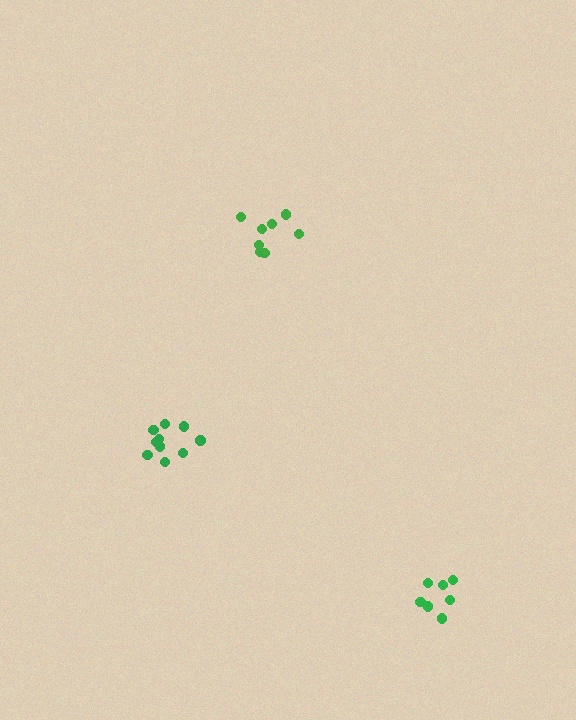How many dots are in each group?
Group 1: 7 dots, Group 2: 8 dots, Group 3: 10 dots (25 total).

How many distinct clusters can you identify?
There are 3 distinct clusters.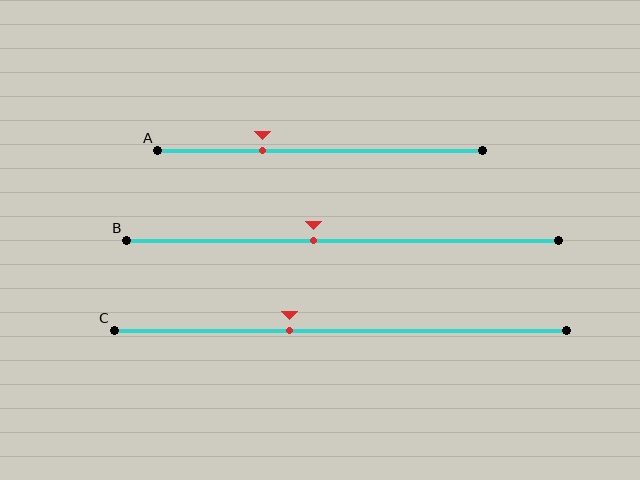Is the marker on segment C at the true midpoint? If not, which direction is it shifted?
No, the marker on segment C is shifted to the left by about 11% of the segment length.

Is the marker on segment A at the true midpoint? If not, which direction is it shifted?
No, the marker on segment A is shifted to the left by about 18% of the segment length.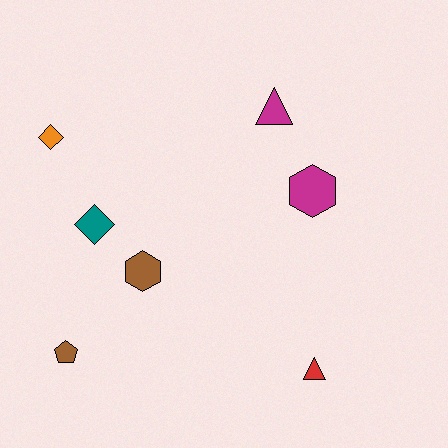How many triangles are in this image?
There are 2 triangles.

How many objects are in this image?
There are 7 objects.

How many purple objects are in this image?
There are no purple objects.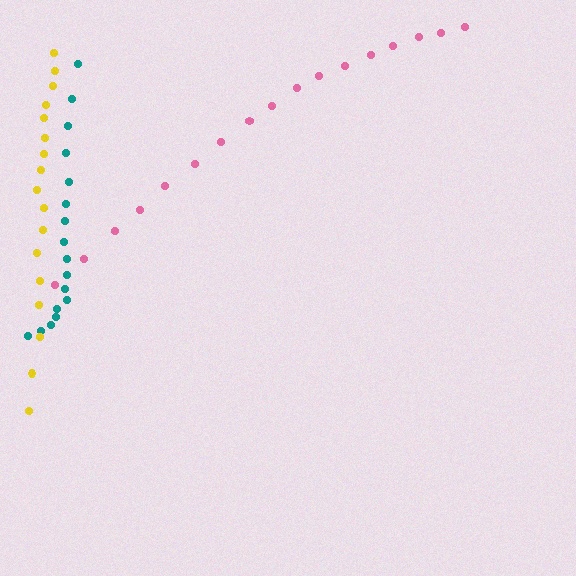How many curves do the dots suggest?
There are 3 distinct paths.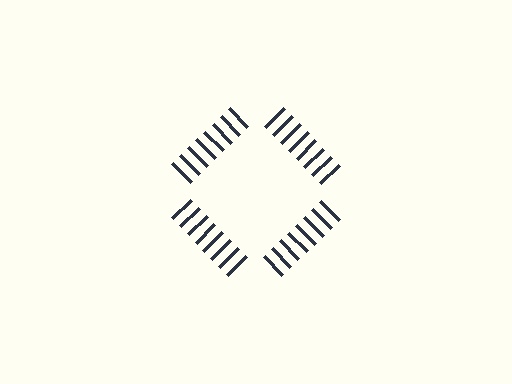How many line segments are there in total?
32 — 8 along each of the 4 edges.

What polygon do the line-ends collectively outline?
An illusory square — the line segments terminate on its edges but no continuous stroke is drawn.